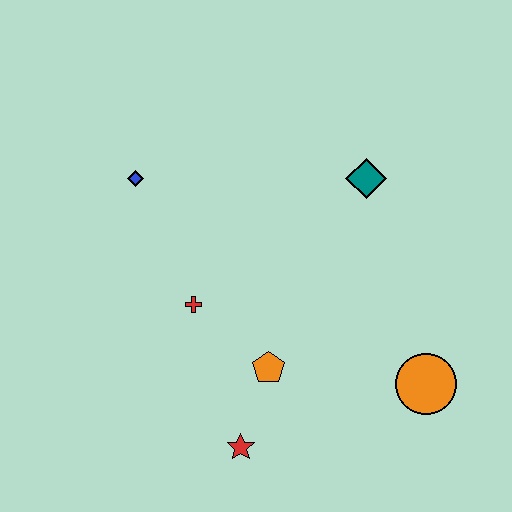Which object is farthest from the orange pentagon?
The blue diamond is farthest from the orange pentagon.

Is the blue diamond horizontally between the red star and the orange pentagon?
No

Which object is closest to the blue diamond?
The red cross is closest to the blue diamond.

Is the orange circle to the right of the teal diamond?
Yes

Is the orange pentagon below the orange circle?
No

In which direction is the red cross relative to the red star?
The red cross is above the red star.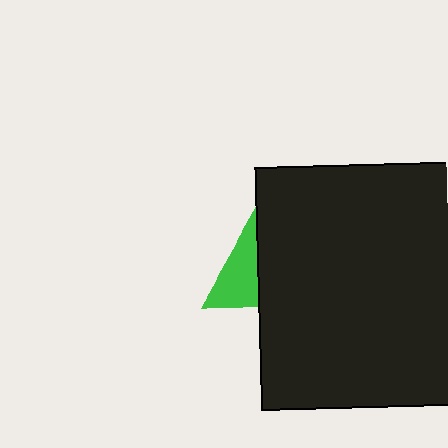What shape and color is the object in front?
The object in front is a black rectangle.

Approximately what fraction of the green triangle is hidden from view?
Roughly 54% of the green triangle is hidden behind the black rectangle.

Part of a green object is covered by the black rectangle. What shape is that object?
It is a triangle.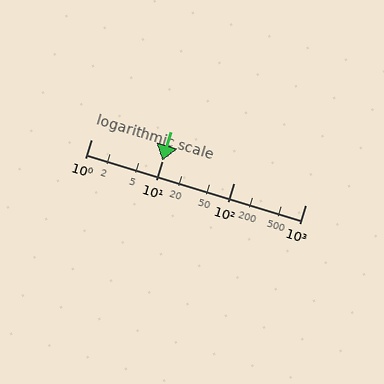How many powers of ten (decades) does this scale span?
The scale spans 3 decades, from 1 to 1000.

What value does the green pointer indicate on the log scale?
The pointer indicates approximately 10.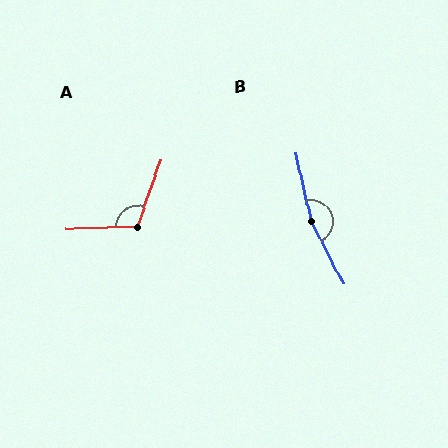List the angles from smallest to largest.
A (110°), B (166°).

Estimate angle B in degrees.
Approximately 166 degrees.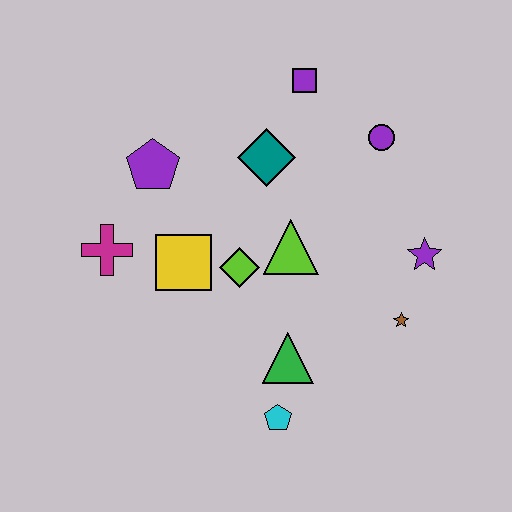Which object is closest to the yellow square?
The lime diamond is closest to the yellow square.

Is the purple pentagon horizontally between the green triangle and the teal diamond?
No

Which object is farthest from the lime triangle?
The magenta cross is farthest from the lime triangle.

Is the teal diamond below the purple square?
Yes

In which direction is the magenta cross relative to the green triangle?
The magenta cross is to the left of the green triangle.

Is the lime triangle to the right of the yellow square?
Yes